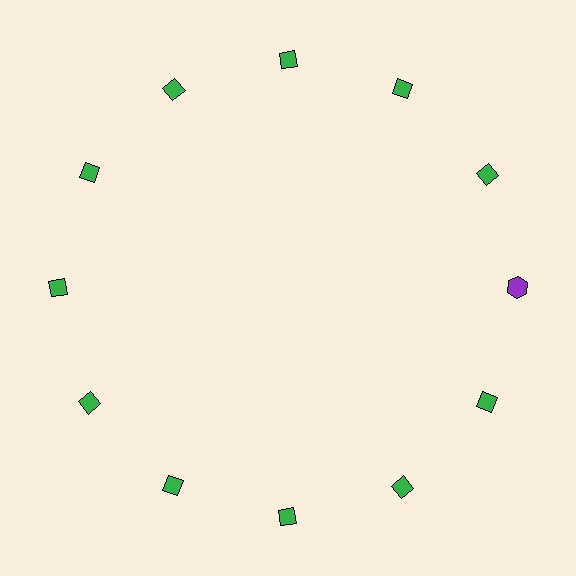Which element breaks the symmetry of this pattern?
The purple hexagon at roughly the 3 o'clock position breaks the symmetry. All other shapes are green diamonds.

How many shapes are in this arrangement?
There are 12 shapes arranged in a ring pattern.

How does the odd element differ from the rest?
It differs in both color (purple instead of green) and shape (hexagon instead of diamond).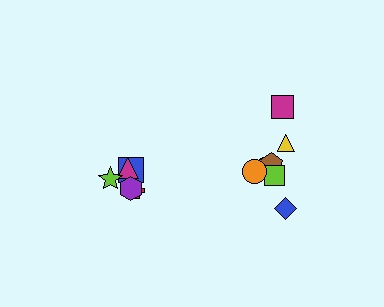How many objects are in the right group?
There are 7 objects.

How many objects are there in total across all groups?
There are 12 objects.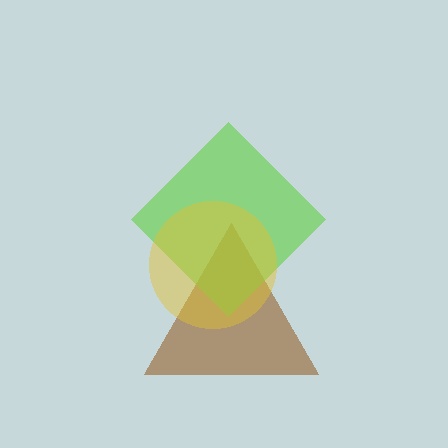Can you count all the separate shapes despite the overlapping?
Yes, there are 3 separate shapes.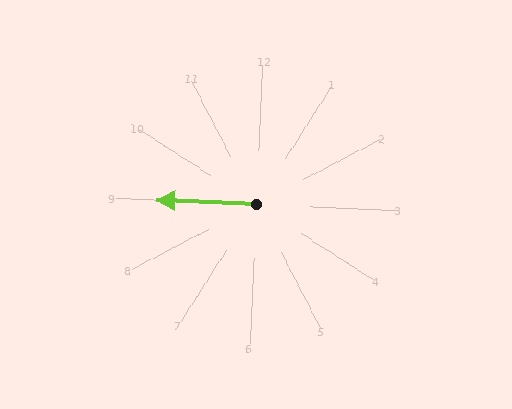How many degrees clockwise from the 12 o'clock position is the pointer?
Approximately 270 degrees.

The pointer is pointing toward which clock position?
Roughly 9 o'clock.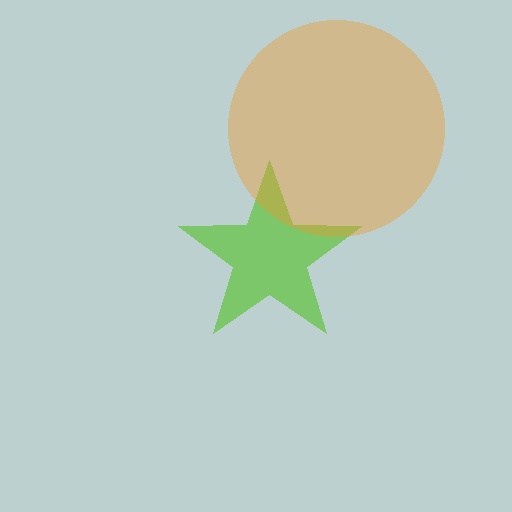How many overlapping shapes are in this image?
There are 2 overlapping shapes in the image.